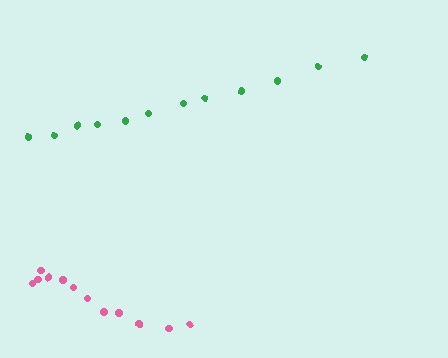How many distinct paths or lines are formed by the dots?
There are 2 distinct paths.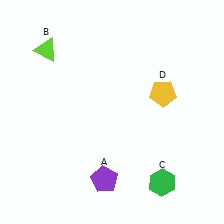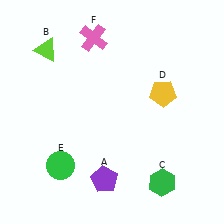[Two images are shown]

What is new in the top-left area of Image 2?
A pink cross (F) was added in the top-left area of Image 2.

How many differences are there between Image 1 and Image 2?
There are 2 differences between the two images.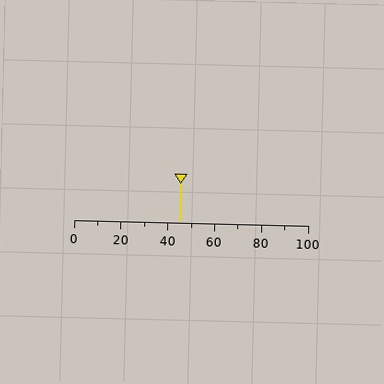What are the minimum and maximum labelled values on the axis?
The axis runs from 0 to 100.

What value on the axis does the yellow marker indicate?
The marker indicates approximately 45.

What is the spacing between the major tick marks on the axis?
The major ticks are spaced 20 apart.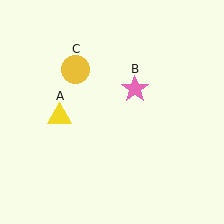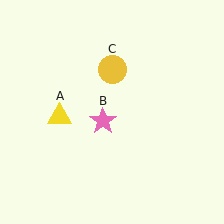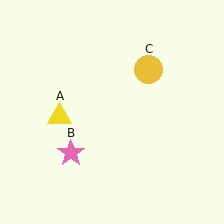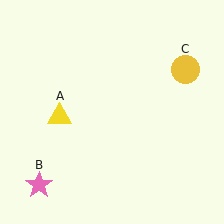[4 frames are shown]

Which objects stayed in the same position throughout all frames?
Yellow triangle (object A) remained stationary.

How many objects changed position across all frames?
2 objects changed position: pink star (object B), yellow circle (object C).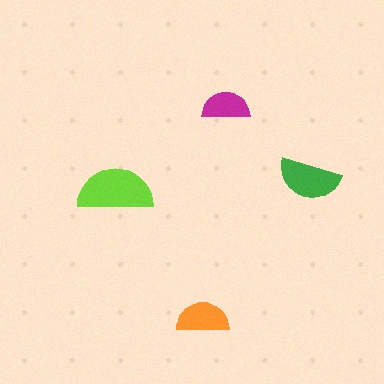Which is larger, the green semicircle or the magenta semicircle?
The green one.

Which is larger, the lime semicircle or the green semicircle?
The lime one.